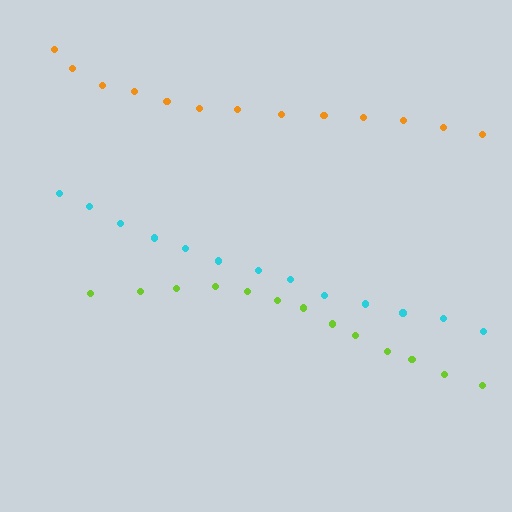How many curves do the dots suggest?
There are 3 distinct paths.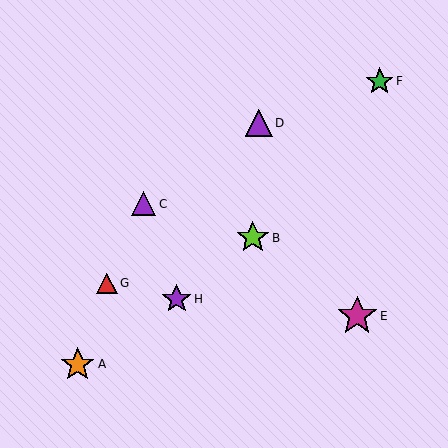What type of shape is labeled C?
Shape C is a purple triangle.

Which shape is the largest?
The magenta star (labeled E) is the largest.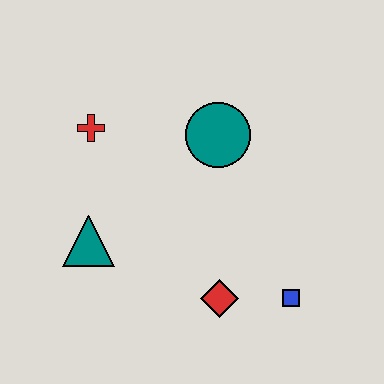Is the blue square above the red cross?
No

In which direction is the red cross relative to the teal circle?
The red cross is to the left of the teal circle.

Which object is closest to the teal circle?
The red cross is closest to the teal circle.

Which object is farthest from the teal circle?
The blue square is farthest from the teal circle.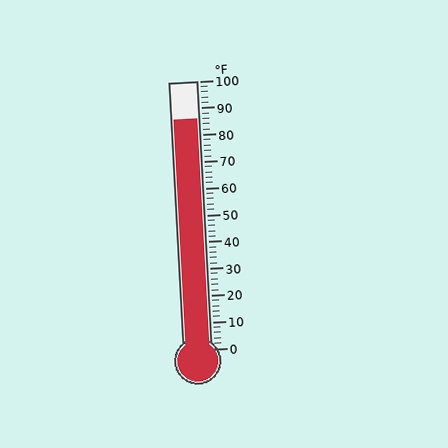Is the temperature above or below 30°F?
The temperature is above 30°F.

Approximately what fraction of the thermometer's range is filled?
The thermometer is filled to approximately 85% of its range.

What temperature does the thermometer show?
The thermometer shows approximately 86°F.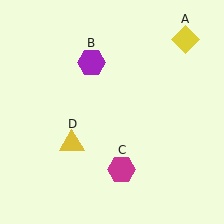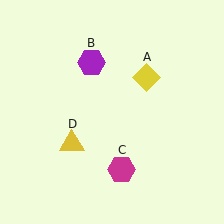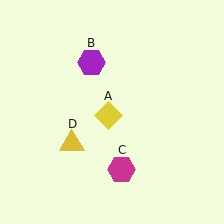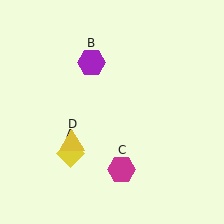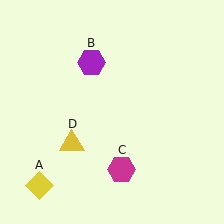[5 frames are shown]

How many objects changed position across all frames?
1 object changed position: yellow diamond (object A).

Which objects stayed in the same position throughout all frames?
Purple hexagon (object B) and magenta hexagon (object C) and yellow triangle (object D) remained stationary.